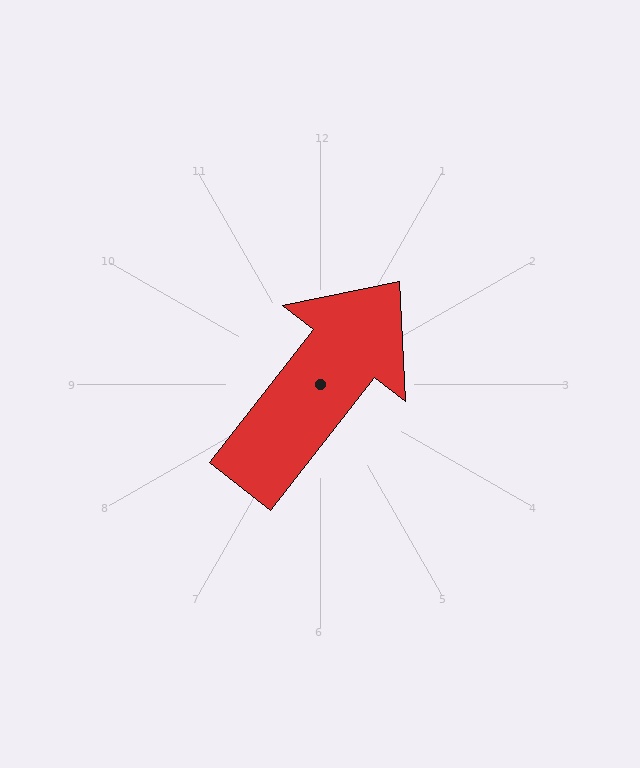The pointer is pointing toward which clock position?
Roughly 1 o'clock.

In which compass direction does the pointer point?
Northeast.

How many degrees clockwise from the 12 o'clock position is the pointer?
Approximately 38 degrees.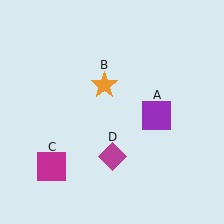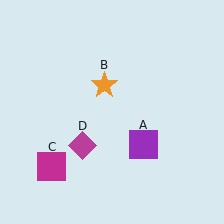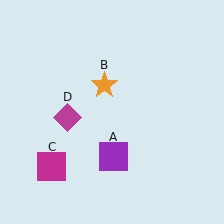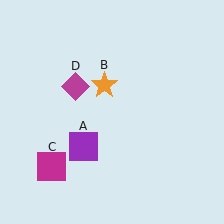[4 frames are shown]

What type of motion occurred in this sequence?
The purple square (object A), magenta diamond (object D) rotated clockwise around the center of the scene.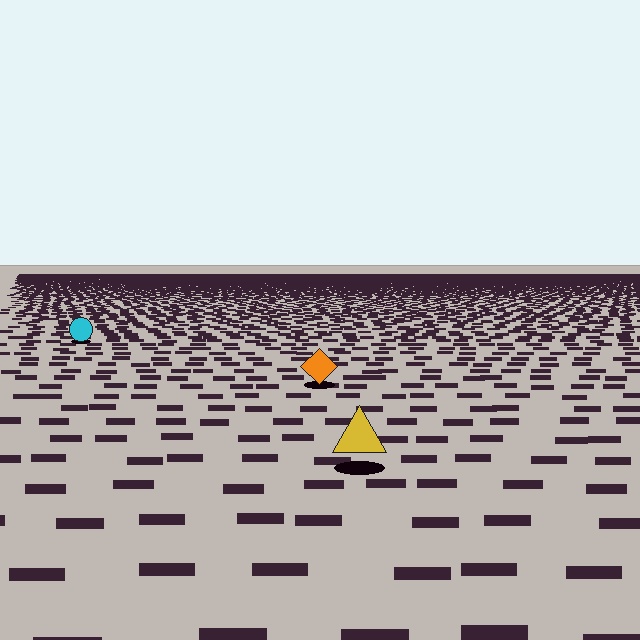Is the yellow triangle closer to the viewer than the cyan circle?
Yes. The yellow triangle is closer — you can tell from the texture gradient: the ground texture is coarser near it.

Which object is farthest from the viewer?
The cyan circle is farthest from the viewer. It appears smaller and the ground texture around it is denser.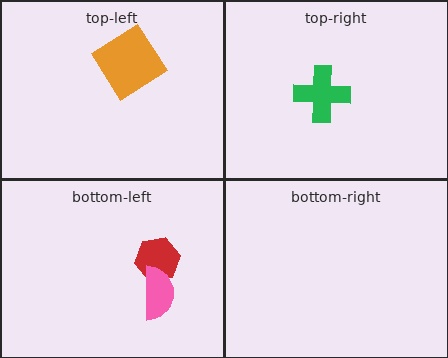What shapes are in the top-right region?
The green cross.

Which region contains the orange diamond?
The top-left region.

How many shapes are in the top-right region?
1.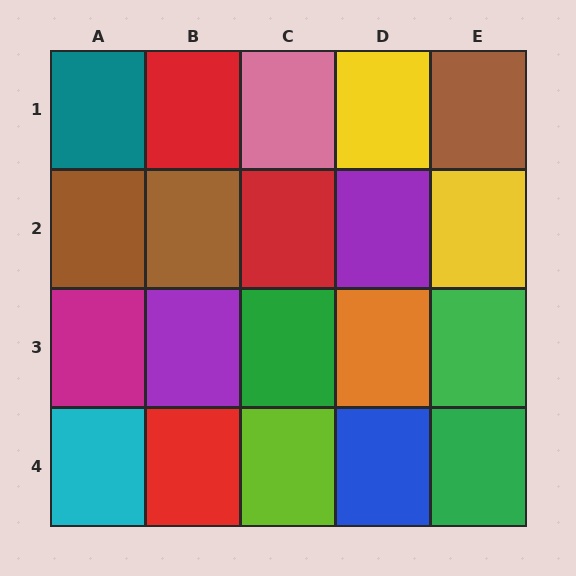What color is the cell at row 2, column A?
Brown.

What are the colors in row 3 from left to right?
Magenta, purple, green, orange, green.